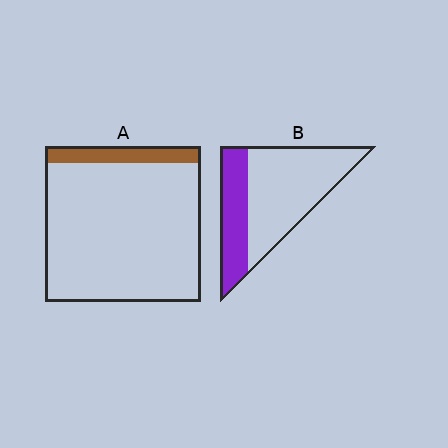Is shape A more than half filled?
No.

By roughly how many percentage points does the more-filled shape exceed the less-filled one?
By roughly 20 percentage points (B over A).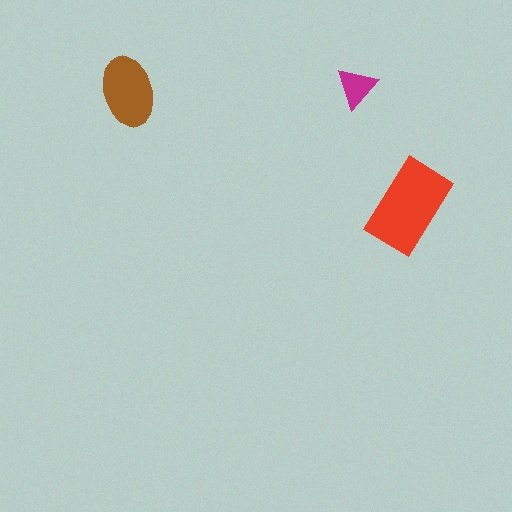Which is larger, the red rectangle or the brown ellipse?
The red rectangle.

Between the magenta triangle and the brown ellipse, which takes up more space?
The brown ellipse.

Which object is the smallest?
The magenta triangle.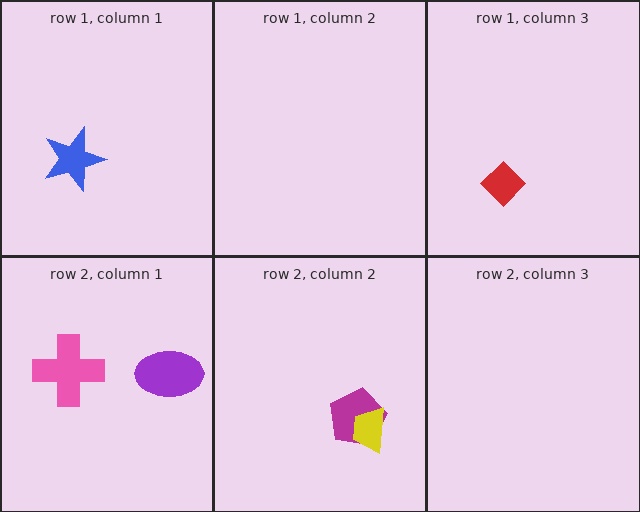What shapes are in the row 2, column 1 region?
The purple ellipse, the pink cross.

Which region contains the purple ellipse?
The row 2, column 1 region.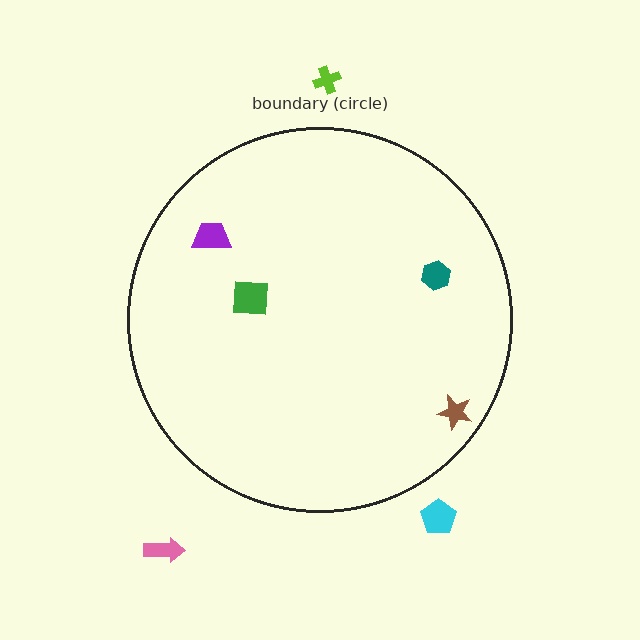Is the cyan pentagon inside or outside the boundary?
Outside.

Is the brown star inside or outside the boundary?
Inside.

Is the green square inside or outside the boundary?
Inside.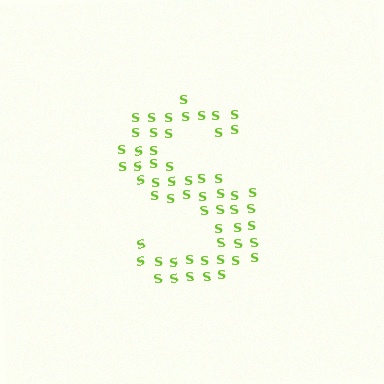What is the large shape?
The large shape is the letter S.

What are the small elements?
The small elements are letter S's.